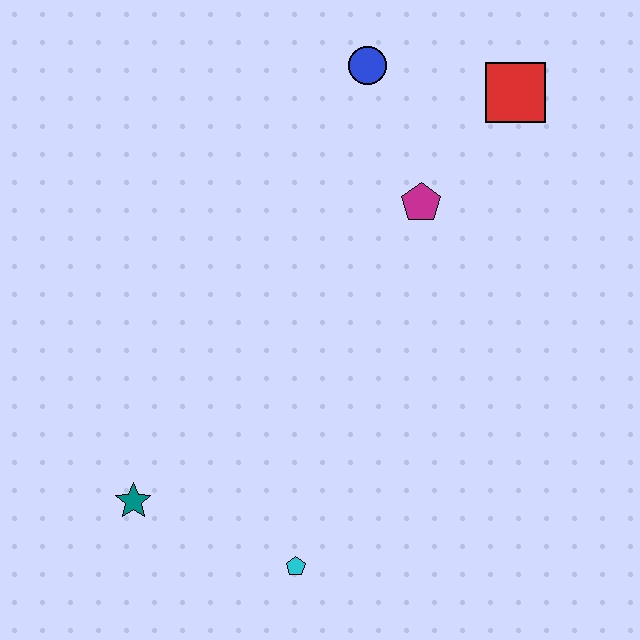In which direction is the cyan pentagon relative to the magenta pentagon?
The cyan pentagon is below the magenta pentagon.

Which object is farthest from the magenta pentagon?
The teal star is farthest from the magenta pentagon.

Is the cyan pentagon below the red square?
Yes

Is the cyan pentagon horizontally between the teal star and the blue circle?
Yes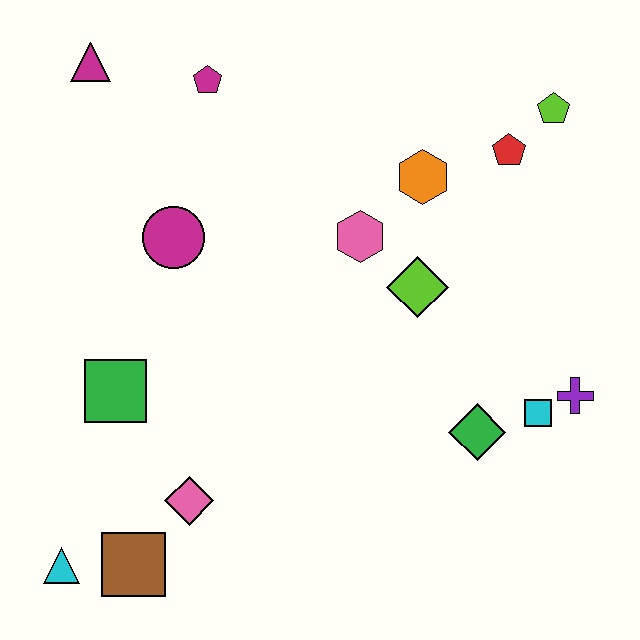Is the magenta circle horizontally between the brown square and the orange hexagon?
Yes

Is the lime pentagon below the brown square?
No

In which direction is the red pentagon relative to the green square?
The red pentagon is to the right of the green square.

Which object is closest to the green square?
The pink diamond is closest to the green square.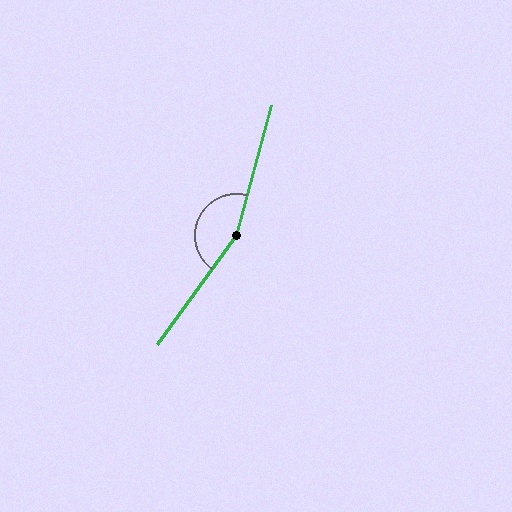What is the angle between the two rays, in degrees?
Approximately 159 degrees.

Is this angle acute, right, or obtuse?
It is obtuse.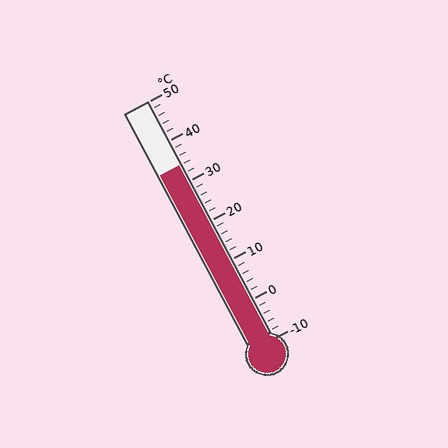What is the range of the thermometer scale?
The thermometer scale ranges from -10°C to 50°C.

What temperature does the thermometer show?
The thermometer shows approximately 34°C.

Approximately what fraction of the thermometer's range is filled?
The thermometer is filled to approximately 75% of its range.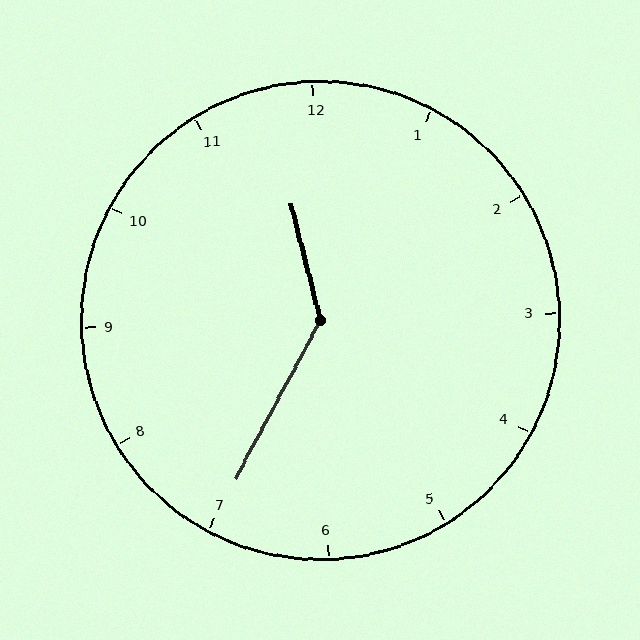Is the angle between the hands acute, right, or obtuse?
It is obtuse.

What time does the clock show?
11:35.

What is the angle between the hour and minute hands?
Approximately 138 degrees.